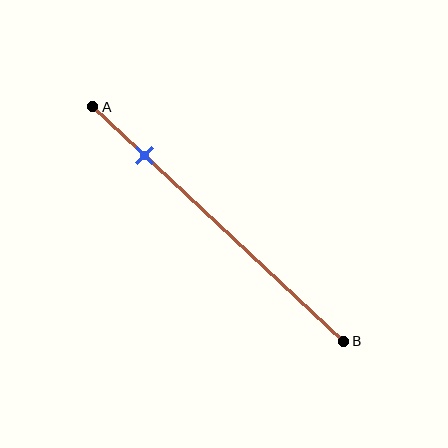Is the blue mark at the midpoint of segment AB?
No, the mark is at about 20% from A, not at the 50% midpoint.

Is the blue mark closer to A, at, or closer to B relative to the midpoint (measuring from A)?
The blue mark is closer to point A than the midpoint of segment AB.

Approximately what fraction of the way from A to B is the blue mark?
The blue mark is approximately 20% of the way from A to B.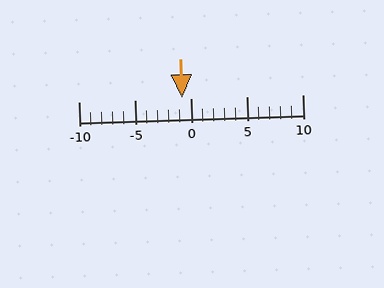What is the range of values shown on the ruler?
The ruler shows values from -10 to 10.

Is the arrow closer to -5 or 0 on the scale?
The arrow is closer to 0.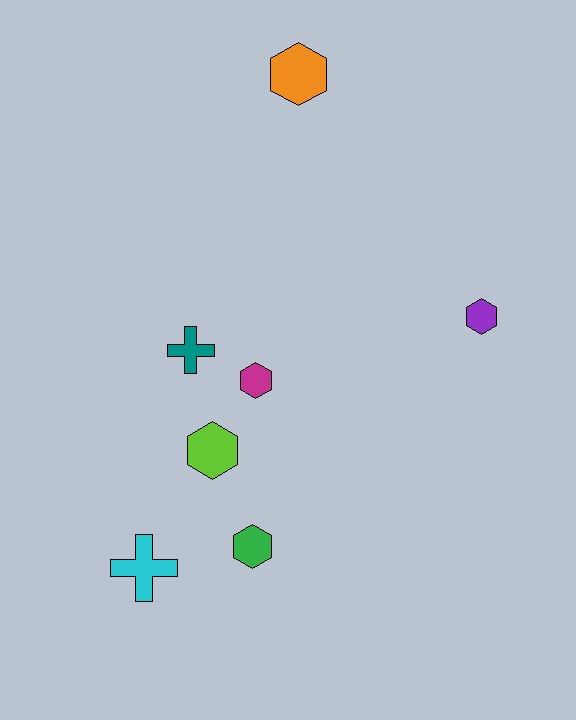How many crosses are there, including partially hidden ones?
There are 2 crosses.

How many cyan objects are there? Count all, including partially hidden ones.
There is 1 cyan object.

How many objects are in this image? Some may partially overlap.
There are 7 objects.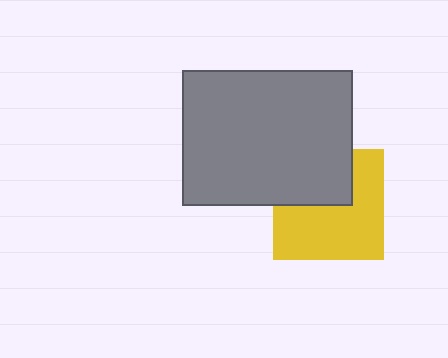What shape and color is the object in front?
The object in front is a gray rectangle.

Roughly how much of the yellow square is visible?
About half of it is visible (roughly 63%).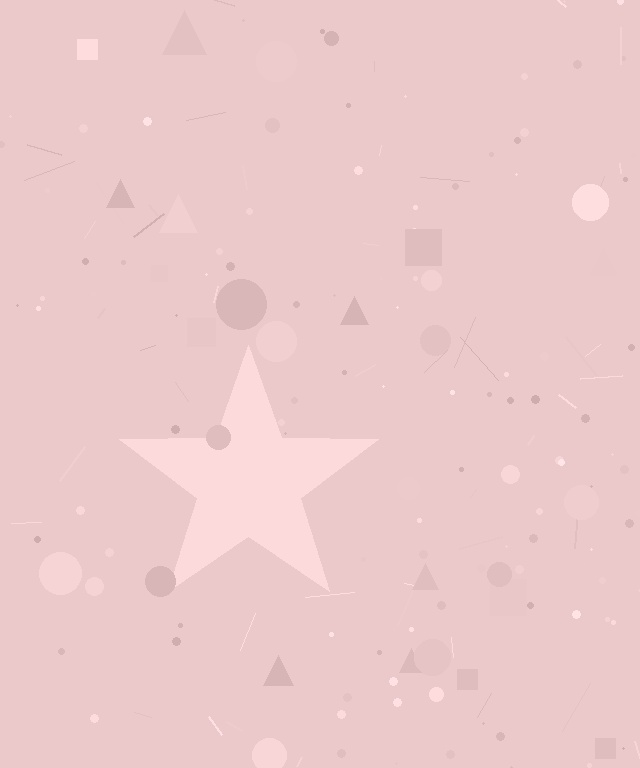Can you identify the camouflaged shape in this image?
The camouflaged shape is a star.